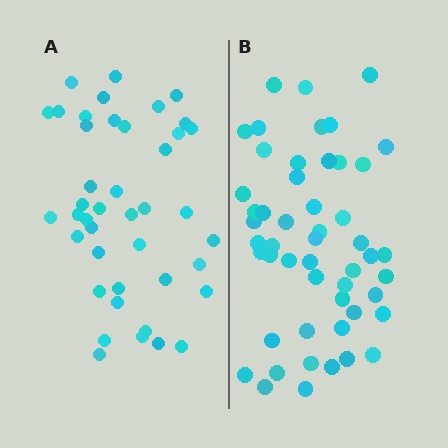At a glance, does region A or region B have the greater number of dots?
Region B (the right region) has more dots.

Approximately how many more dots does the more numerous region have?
Region B has roughly 8 or so more dots than region A.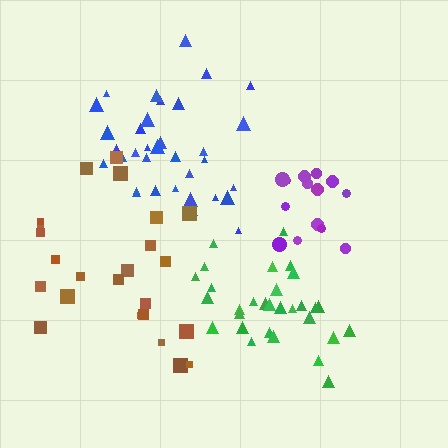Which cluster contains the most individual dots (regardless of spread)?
Blue (34).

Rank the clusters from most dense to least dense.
green, purple, blue, brown.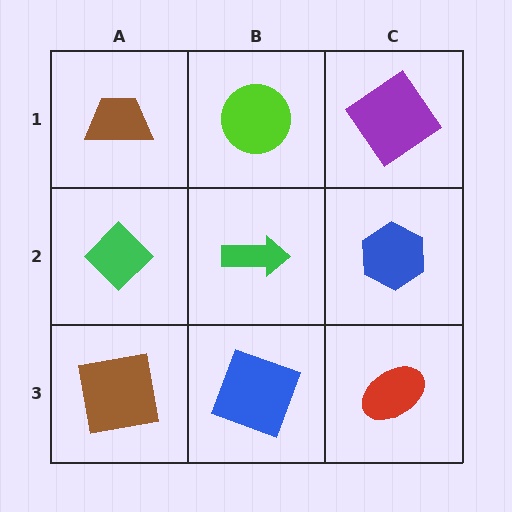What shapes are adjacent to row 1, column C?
A blue hexagon (row 2, column C), a lime circle (row 1, column B).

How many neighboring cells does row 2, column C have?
3.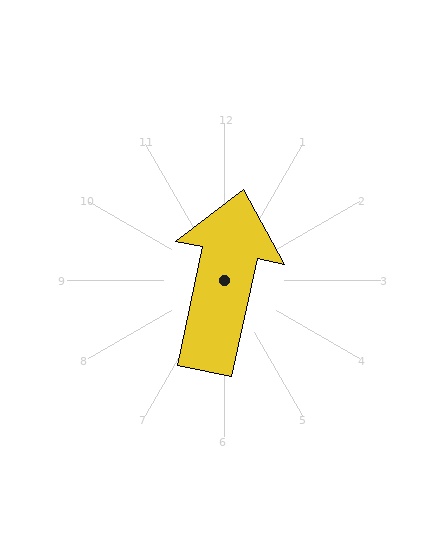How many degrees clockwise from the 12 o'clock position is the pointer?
Approximately 12 degrees.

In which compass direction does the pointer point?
North.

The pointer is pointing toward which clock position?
Roughly 12 o'clock.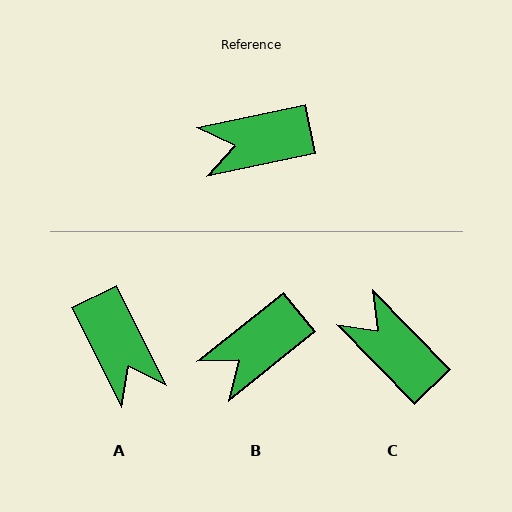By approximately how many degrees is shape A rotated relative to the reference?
Approximately 104 degrees counter-clockwise.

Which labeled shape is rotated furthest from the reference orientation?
A, about 104 degrees away.